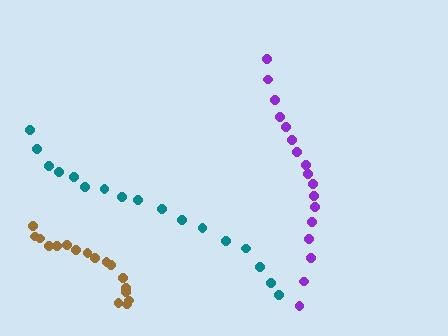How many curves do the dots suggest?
There are 3 distinct paths.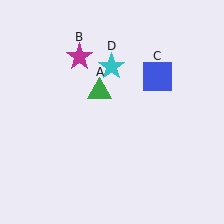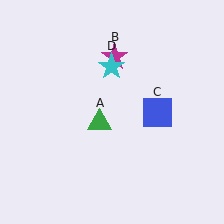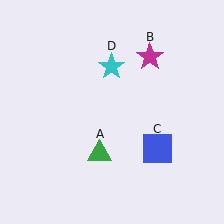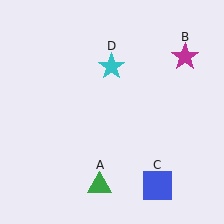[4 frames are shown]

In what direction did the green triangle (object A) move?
The green triangle (object A) moved down.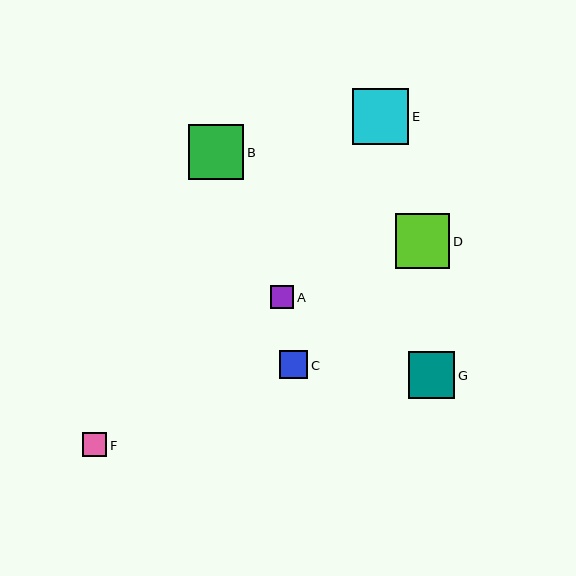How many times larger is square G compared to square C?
Square G is approximately 1.7 times the size of square C.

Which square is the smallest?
Square A is the smallest with a size of approximately 23 pixels.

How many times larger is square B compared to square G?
Square B is approximately 1.2 times the size of square G.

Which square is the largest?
Square E is the largest with a size of approximately 56 pixels.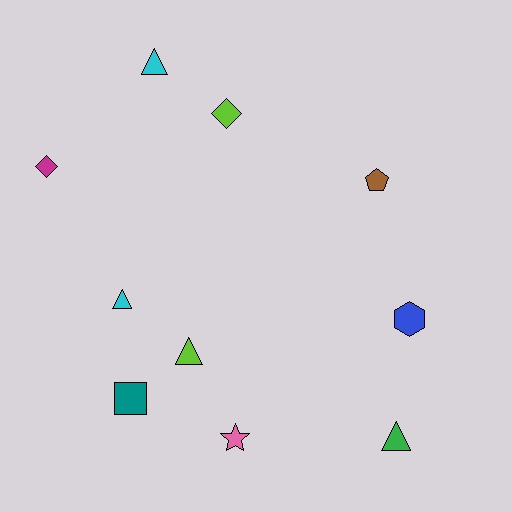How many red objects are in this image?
There are no red objects.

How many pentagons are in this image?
There is 1 pentagon.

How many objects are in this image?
There are 10 objects.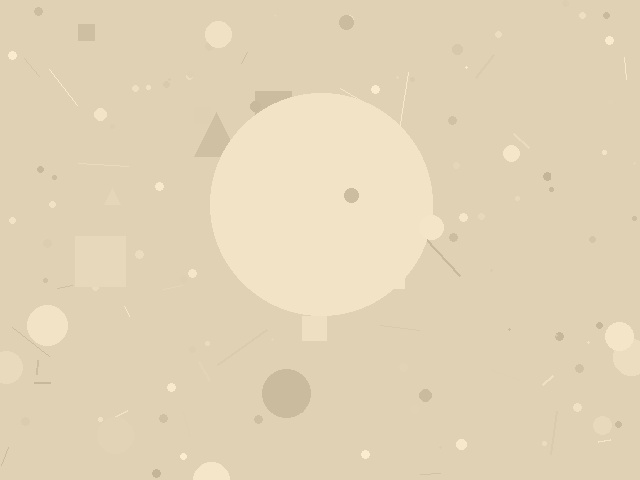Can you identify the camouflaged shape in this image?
The camouflaged shape is a circle.